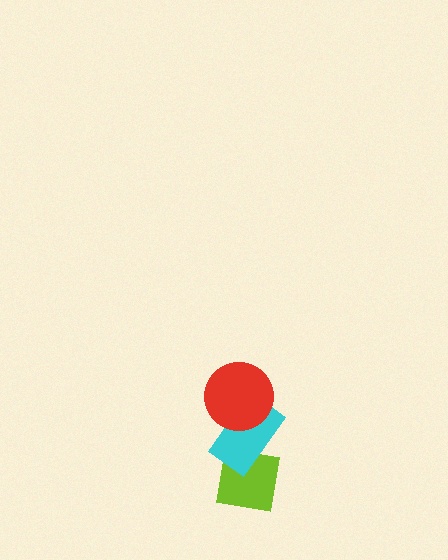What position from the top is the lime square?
The lime square is 3rd from the top.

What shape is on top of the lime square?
The cyan rectangle is on top of the lime square.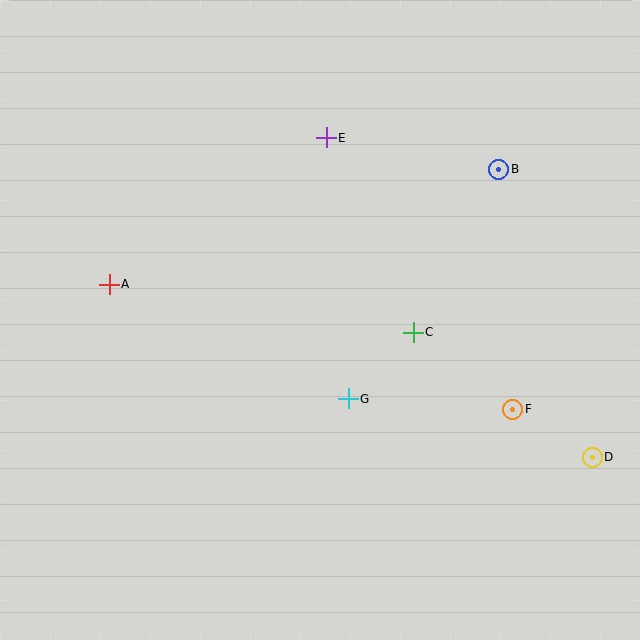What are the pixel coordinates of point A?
Point A is at (109, 284).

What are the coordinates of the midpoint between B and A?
The midpoint between B and A is at (304, 227).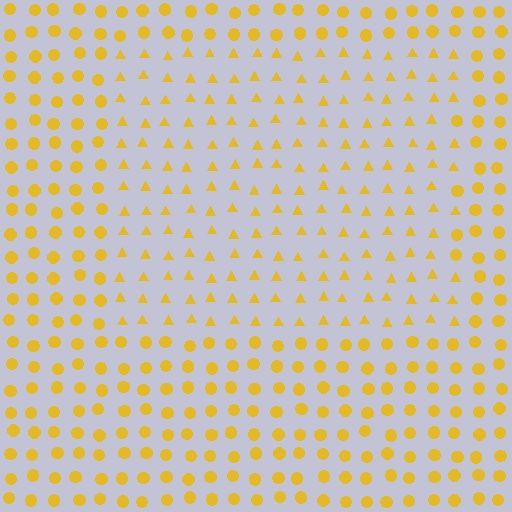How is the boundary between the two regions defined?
The boundary is defined by a change in element shape: triangles inside vs. circles outside. All elements share the same color and spacing.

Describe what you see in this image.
The image is filled with small yellow elements arranged in a uniform grid. A rectangle-shaped region contains triangles, while the surrounding area contains circles. The boundary is defined purely by the change in element shape.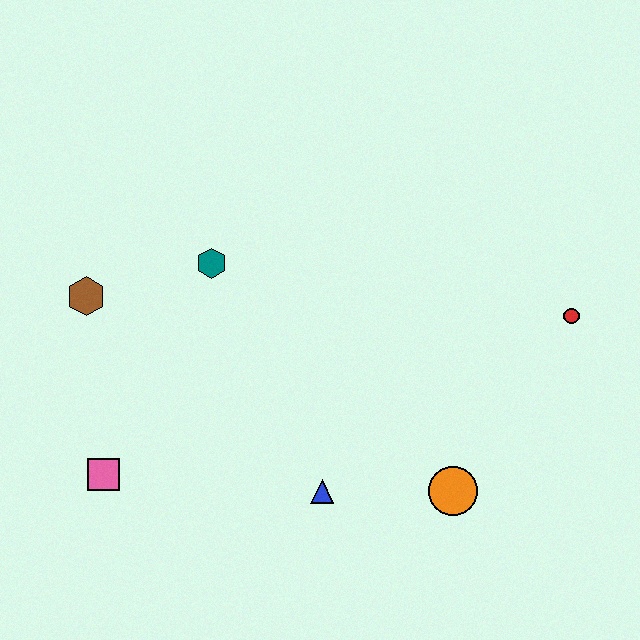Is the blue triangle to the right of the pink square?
Yes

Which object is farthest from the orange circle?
The brown hexagon is farthest from the orange circle.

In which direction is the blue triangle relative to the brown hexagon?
The blue triangle is to the right of the brown hexagon.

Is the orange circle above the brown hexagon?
No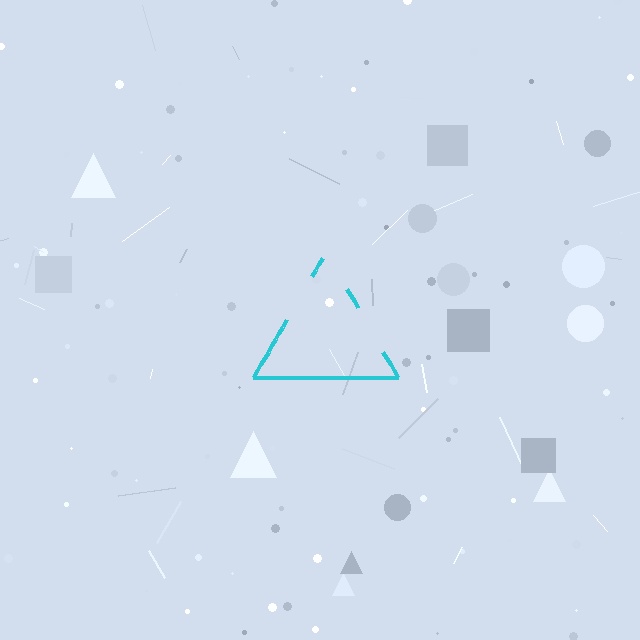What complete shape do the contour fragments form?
The contour fragments form a triangle.